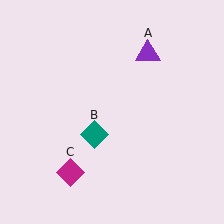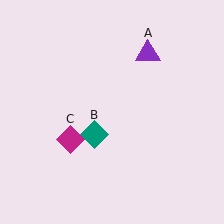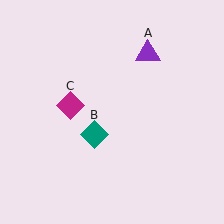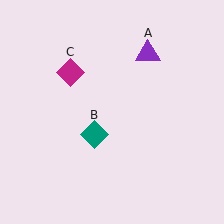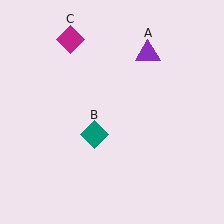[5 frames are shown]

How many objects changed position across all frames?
1 object changed position: magenta diamond (object C).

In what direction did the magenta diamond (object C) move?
The magenta diamond (object C) moved up.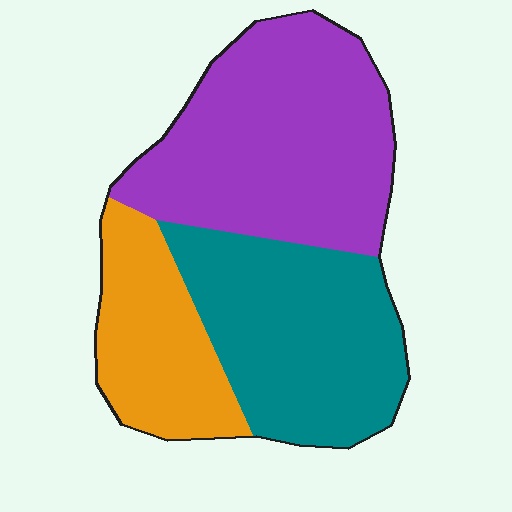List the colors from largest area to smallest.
From largest to smallest: purple, teal, orange.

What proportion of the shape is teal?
Teal covers about 35% of the shape.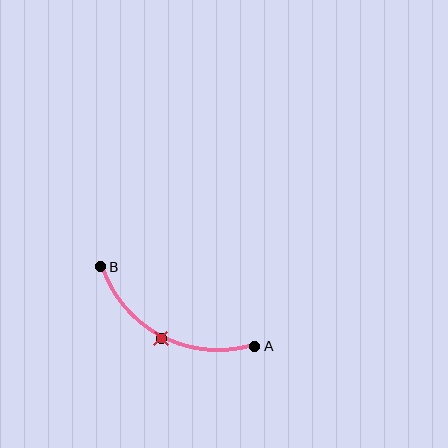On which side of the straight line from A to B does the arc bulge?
The arc bulges below the straight line connecting A and B.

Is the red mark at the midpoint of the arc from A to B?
Yes. The red mark lies on the arc at equal arc-length from both A and B — it is the arc midpoint.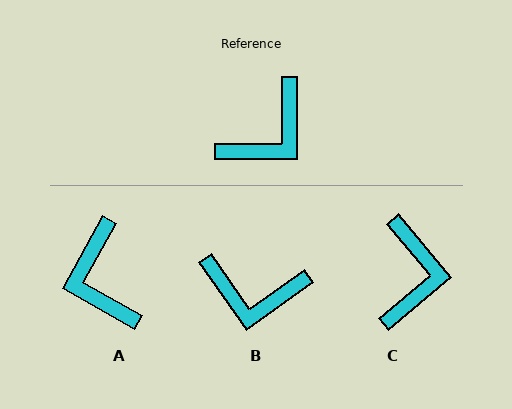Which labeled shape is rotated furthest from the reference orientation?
A, about 119 degrees away.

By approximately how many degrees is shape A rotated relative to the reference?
Approximately 119 degrees clockwise.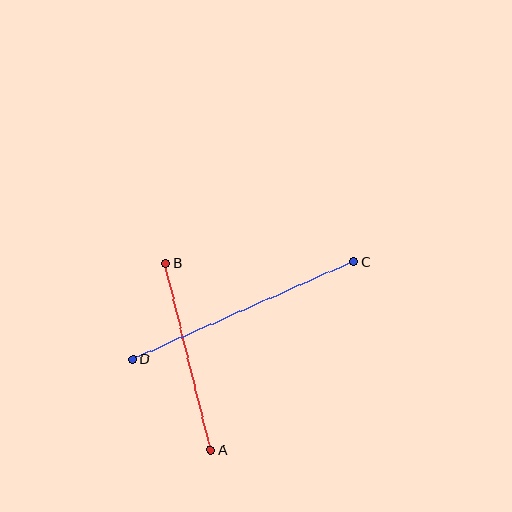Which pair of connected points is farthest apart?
Points C and D are farthest apart.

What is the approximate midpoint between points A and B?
The midpoint is at approximately (188, 357) pixels.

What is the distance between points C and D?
The distance is approximately 242 pixels.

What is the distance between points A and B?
The distance is approximately 192 pixels.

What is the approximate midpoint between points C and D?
The midpoint is at approximately (243, 310) pixels.